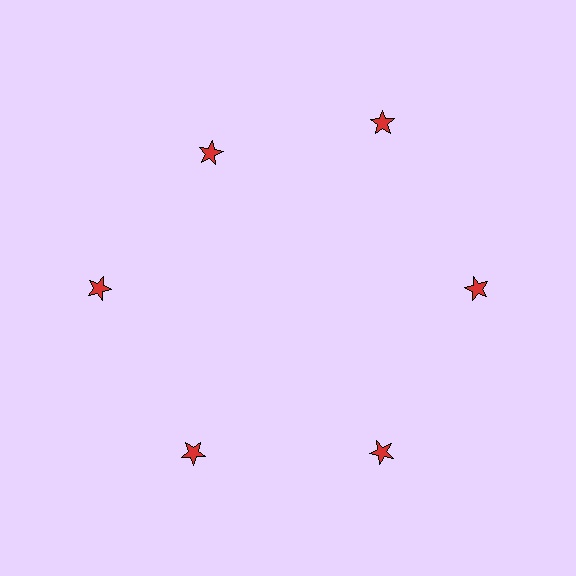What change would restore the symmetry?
The symmetry would be restored by moving it outward, back onto the ring so that all 6 stars sit at equal angles and equal distance from the center.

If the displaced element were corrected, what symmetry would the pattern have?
It would have 6-fold rotational symmetry — the pattern would map onto itself every 60 degrees.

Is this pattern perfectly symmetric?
No. The 6 red stars are arranged in a ring, but one element near the 11 o'clock position is pulled inward toward the center, breaking the 6-fold rotational symmetry.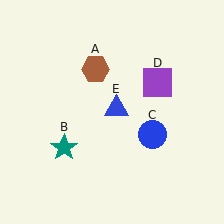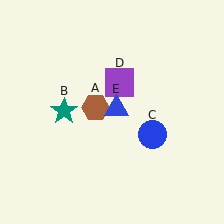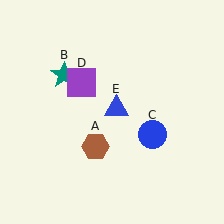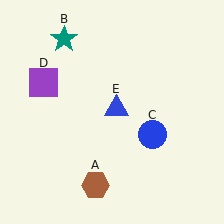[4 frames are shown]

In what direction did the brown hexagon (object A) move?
The brown hexagon (object A) moved down.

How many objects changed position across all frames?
3 objects changed position: brown hexagon (object A), teal star (object B), purple square (object D).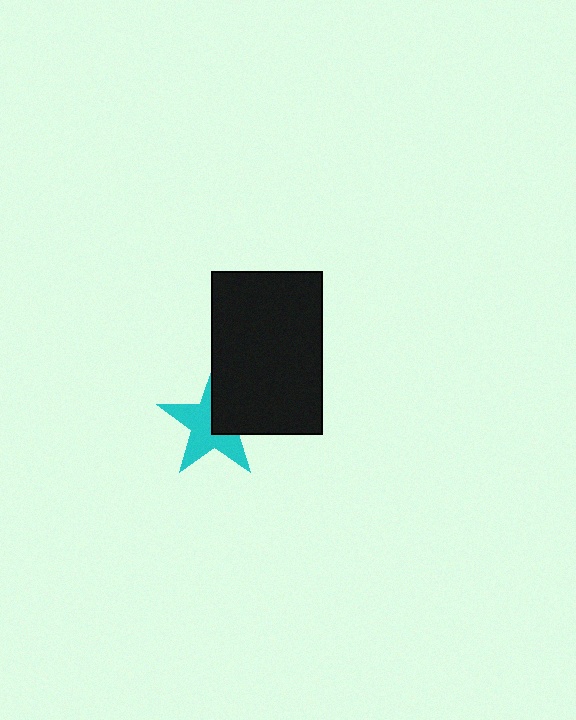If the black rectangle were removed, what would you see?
You would see the complete cyan star.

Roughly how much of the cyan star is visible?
About half of it is visible (roughly 61%).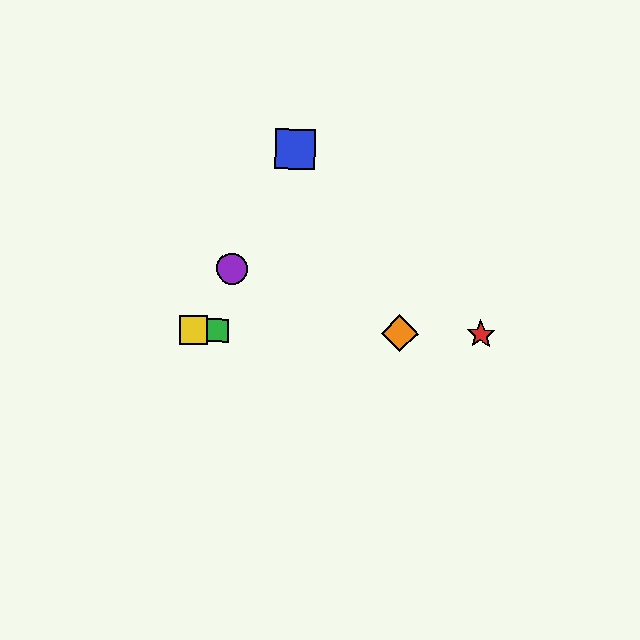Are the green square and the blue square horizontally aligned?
No, the green square is at y≈330 and the blue square is at y≈149.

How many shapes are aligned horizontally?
4 shapes (the red star, the green square, the yellow square, the orange diamond) are aligned horizontally.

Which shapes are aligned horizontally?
The red star, the green square, the yellow square, the orange diamond are aligned horizontally.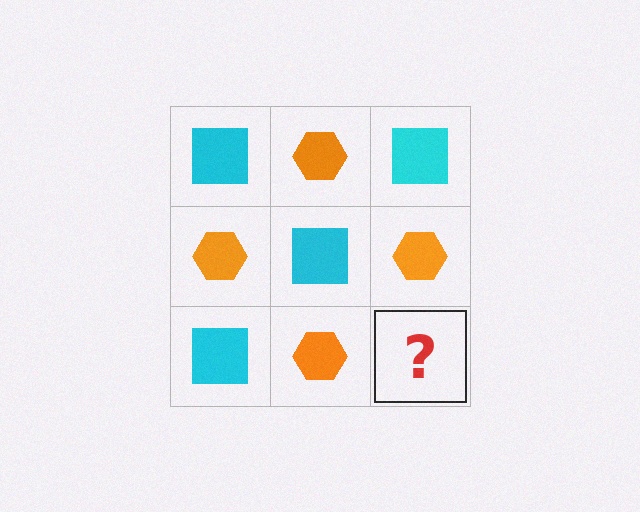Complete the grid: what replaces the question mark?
The question mark should be replaced with a cyan square.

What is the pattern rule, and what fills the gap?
The rule is that it alternates cyan square and orange hexagon in a checkerboard pattern. The gap should be filled with a cyan square.